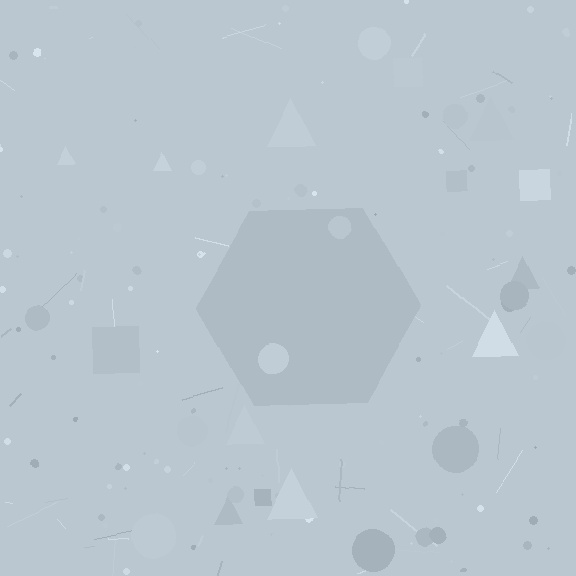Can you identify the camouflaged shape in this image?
The camouflaged shape is a hexagon.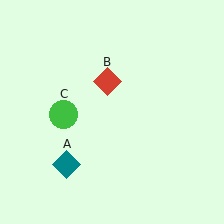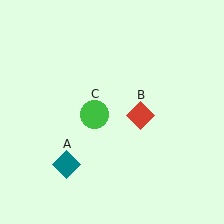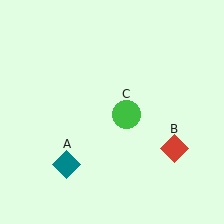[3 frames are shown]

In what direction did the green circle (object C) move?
The green circle (object C) moved right.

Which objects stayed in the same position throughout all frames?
Teal diamond (object A) remained stationary.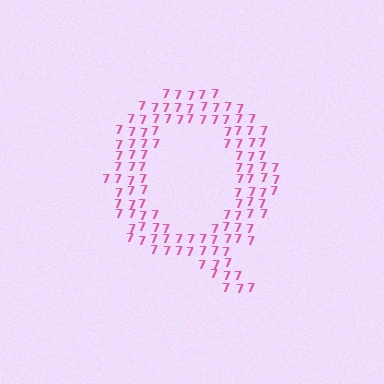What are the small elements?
The small elements are digit 7's.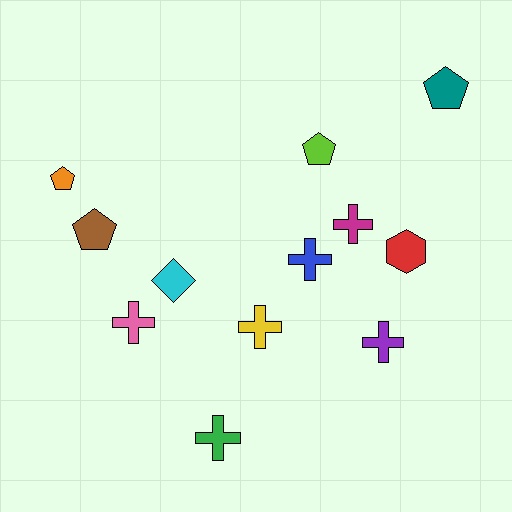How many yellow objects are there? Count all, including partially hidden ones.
There is 1 yellow object.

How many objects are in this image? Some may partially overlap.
There are 12 objects.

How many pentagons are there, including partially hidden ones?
There are 4 pentagons.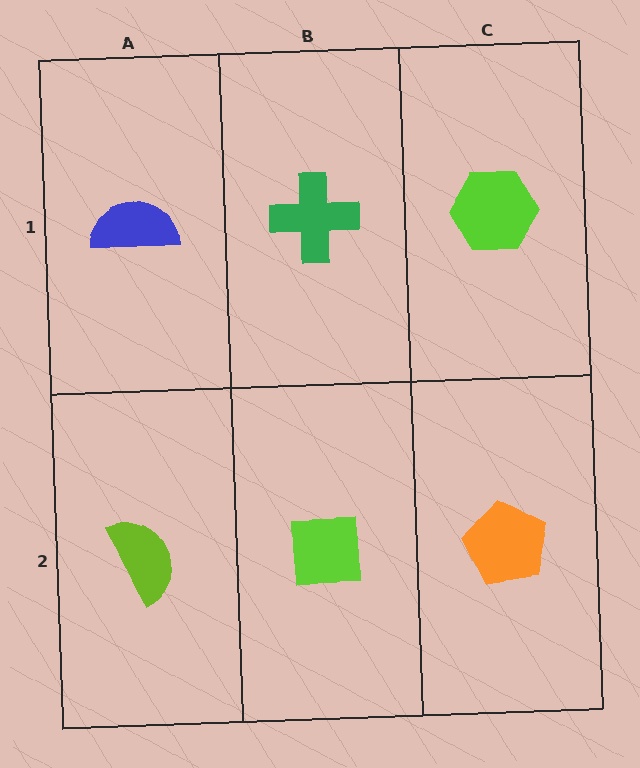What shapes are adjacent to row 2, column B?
A green cross (row 1, column B), a lime semicircle (row 2, column A), an orange pentagon (row 2, column C).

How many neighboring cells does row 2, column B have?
3.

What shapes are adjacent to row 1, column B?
A lime square (row 2, column B), a blue semicircle (row 1, column A), a lime hexagon (row 1, column C).